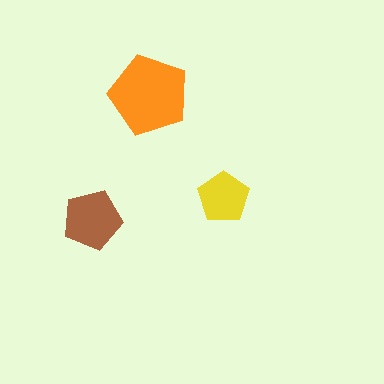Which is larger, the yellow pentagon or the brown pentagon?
The brown one.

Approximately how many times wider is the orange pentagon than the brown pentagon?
About 1.5 times wider.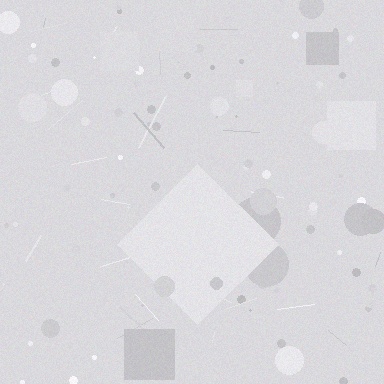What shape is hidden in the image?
A diamond is hidden in the image.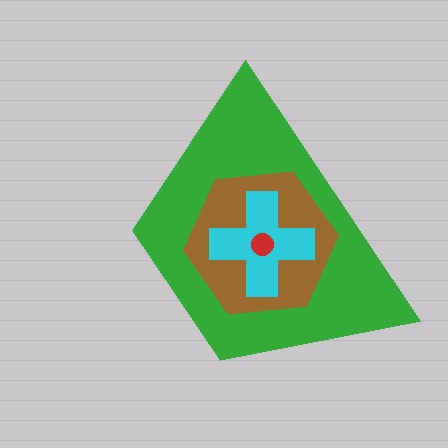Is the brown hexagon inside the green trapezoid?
Yes.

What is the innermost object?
The red circle.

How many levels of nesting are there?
4.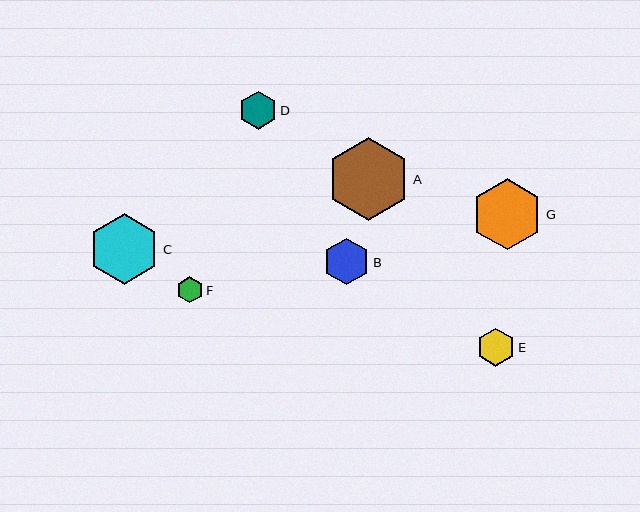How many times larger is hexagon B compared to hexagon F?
Hexagon B is approximately 1.8 times the size of hexagon F.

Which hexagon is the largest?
Hexagon A is the largest with a size of approximately 83 pixels.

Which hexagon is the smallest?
Hexagon F is the smallest with a size of approximately 26 pixels.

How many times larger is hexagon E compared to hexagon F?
Hexagon E is approximately 1.5 times the size of hexagon F.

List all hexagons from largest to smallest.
From largest to smallest: A, G, C, B, E, D, F.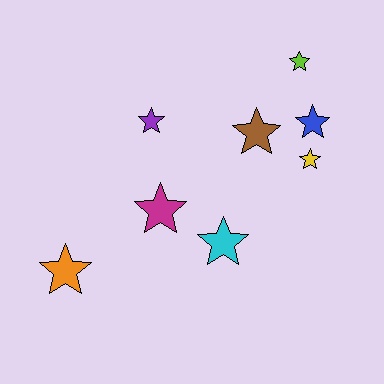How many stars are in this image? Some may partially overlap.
There are 8 stars.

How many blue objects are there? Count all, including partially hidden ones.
There is 1 blue object.